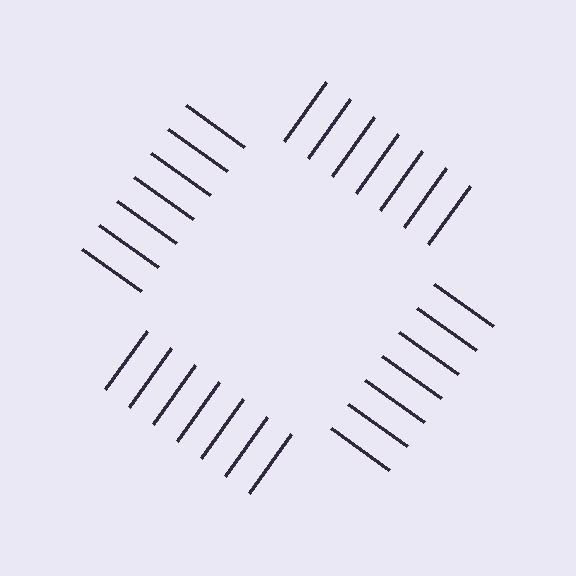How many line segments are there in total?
28 — 7 along each of the 4 edges.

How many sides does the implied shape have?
4 sides — the line-ends trace a square.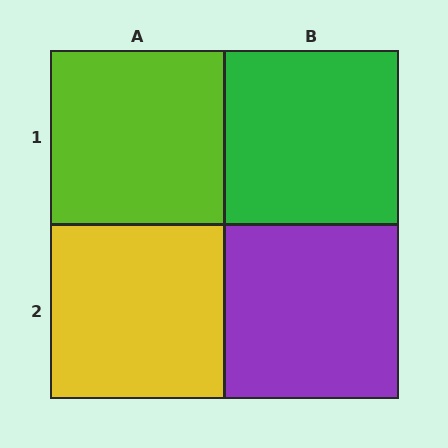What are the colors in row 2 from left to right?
Yellow, purple.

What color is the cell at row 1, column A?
Lime.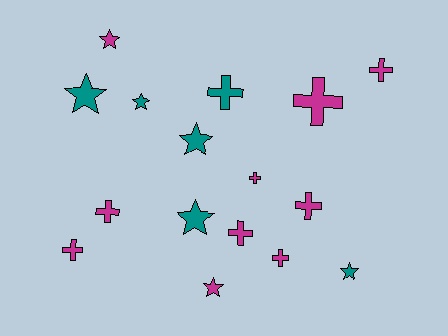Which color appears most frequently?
Magenta, with 10 objects.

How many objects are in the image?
There are 16 objects.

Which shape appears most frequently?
Cross, with 9 objects.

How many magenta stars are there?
There are 2 magenta stars.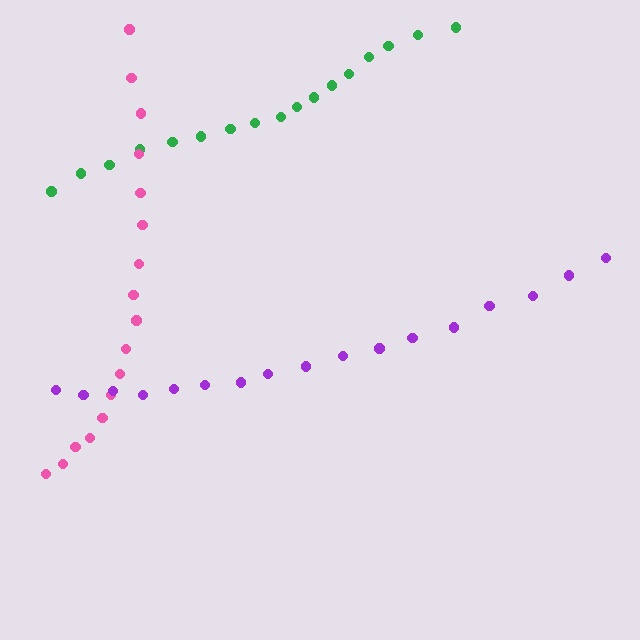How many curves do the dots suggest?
There are 3 distinct paths.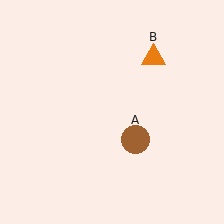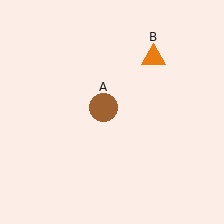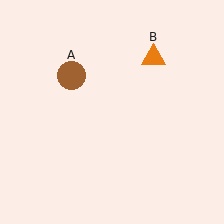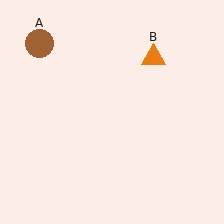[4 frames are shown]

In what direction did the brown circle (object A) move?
The brown circle (object A) moved up and to the left.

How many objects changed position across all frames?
1 object changed position: brown circle (object A).